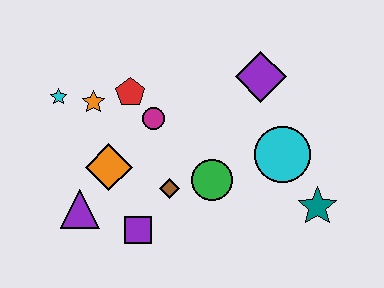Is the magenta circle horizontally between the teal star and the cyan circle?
No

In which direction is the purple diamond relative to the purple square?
The purple diamond is above the purple square.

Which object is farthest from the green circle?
The cyan star is farthest from the green circle.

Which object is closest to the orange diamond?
The purple triangle is closest to the orange diamond.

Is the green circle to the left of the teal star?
Yes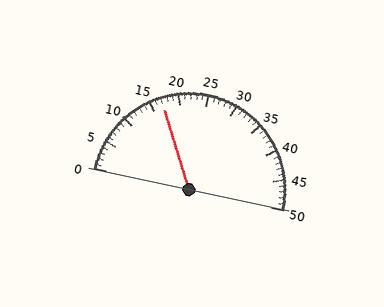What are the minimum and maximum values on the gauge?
The gauge ranges from 0 to 50.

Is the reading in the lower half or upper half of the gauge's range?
The reading is in the lower half of the range (0 to 50).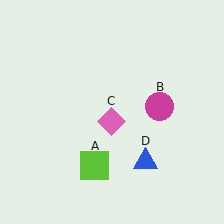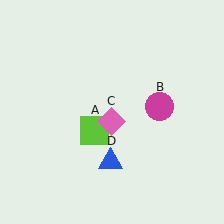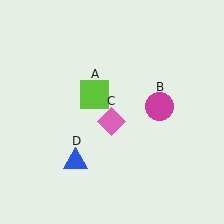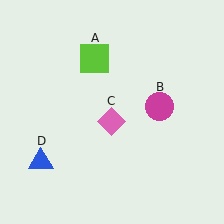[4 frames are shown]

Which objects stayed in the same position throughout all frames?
Magenta circle (object B) and pink diamond (object C) remained stationary.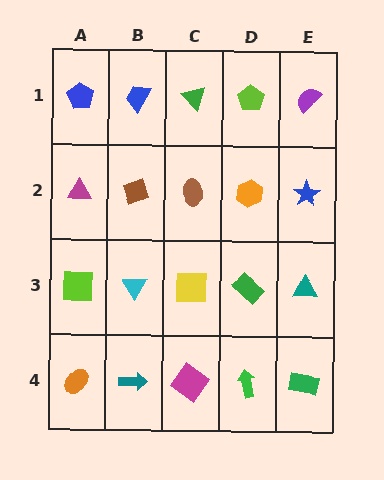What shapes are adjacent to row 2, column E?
A purple semicircle (row 1, column E), a teal triangle (row 3, column E), an orange hexagon (row 2, column D).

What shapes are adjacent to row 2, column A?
A blue pentagon (row 1, column A), a lime square (row 3, column A), a brown diamond (row 2, column B).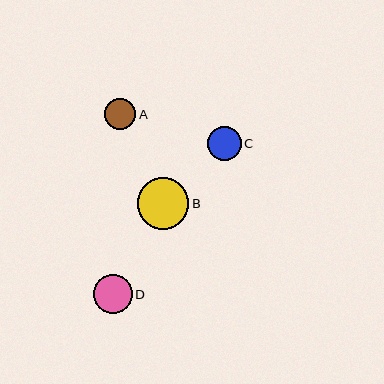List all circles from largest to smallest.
From largest to smallest: B, D, C, A.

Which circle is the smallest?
Circle A is the smallest with a size of approximately 32 pixels.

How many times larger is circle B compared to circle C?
Circle B is approximately 1.5 times the size of circle C.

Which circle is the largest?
Circle B is the largest with a size of approximately 51 pixels.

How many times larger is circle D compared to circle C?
Circle D is approximately 1.2 times the size of circle C.